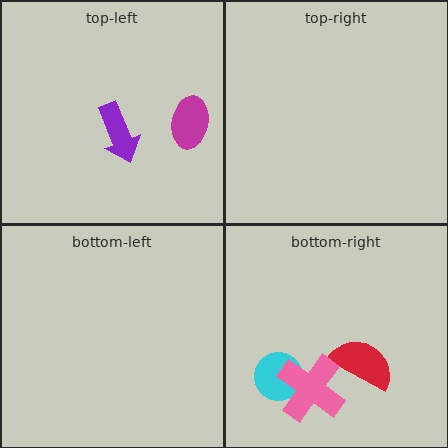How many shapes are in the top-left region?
2.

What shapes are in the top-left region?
The magenta ellipse, the purple arrow.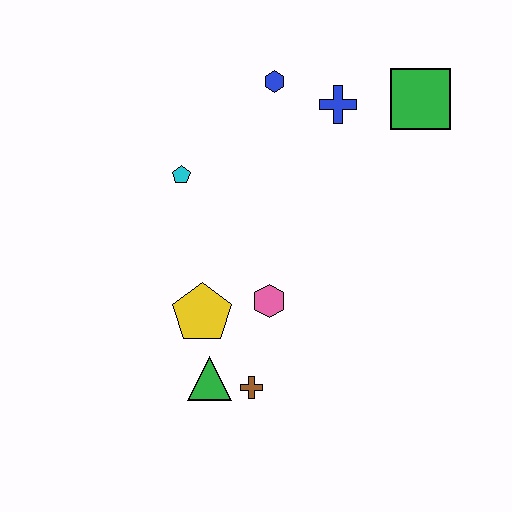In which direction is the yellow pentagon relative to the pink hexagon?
The yellow pentagon is to the left of the pink hexagon.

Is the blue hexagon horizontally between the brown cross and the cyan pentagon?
No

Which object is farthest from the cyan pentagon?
The green square is farthest from the cyan pentagon.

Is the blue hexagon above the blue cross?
Yes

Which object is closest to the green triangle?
The brown cross is closest to the green triangle.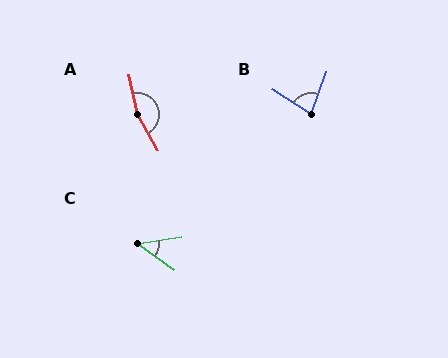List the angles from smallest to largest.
C (44°), B (77°), A (162°).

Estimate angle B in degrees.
Approximately 77 degrees.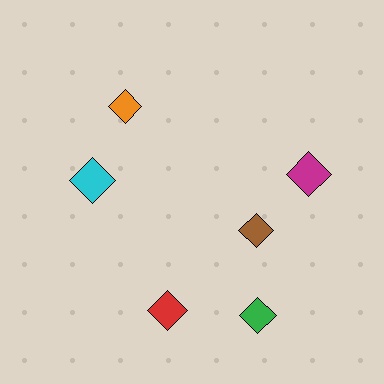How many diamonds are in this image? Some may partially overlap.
There are 6 diamonds.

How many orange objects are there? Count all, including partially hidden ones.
There is 1 orange object.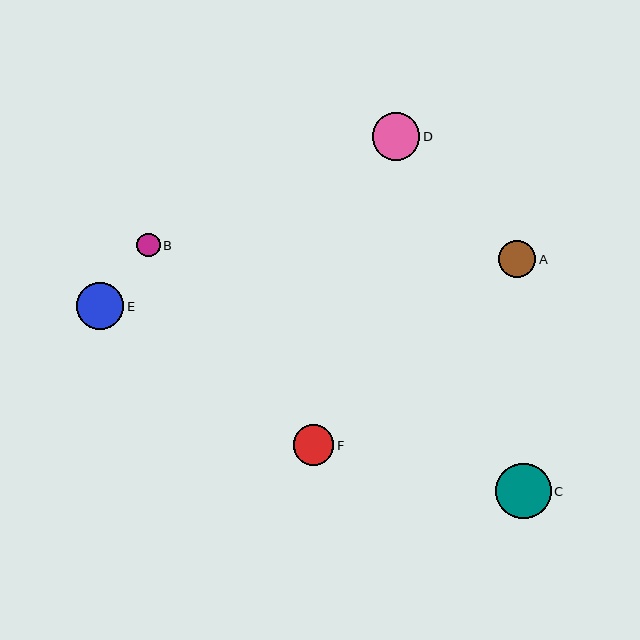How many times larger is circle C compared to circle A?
Circle C is approximately 1.5 times the size of circle A.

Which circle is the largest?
Circle C is the largest with a size of approximately 55 pixels.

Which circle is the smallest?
Circle B is the smallest with a size of approximately 24 pixels.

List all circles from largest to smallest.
From largest to smallest: C, D, E, F, A, B.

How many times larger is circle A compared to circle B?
Circle A is approximately 1.6 times the size of circle B.